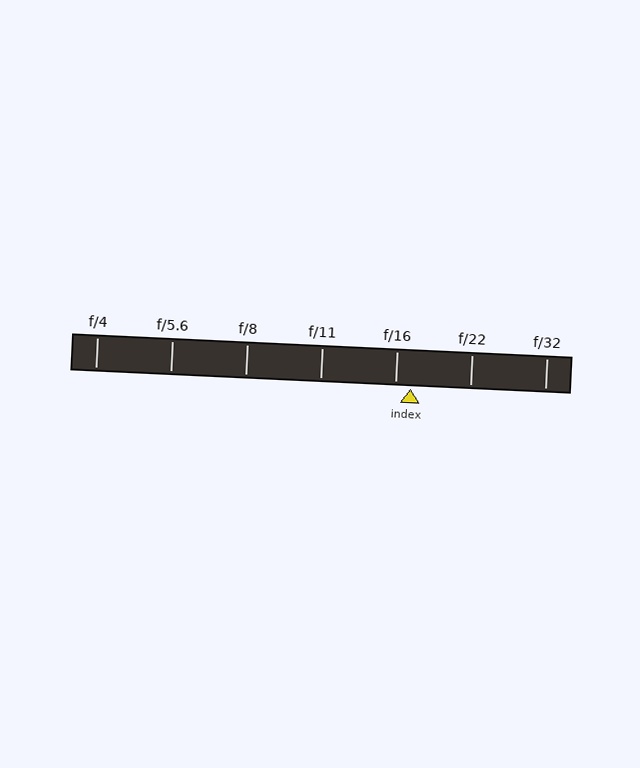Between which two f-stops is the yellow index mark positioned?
The index mark is between f/16 and f/22.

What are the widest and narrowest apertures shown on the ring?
The widest aperture shown is f/4 and the narrowest is f/32.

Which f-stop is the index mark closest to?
The index mark is closest to f/16.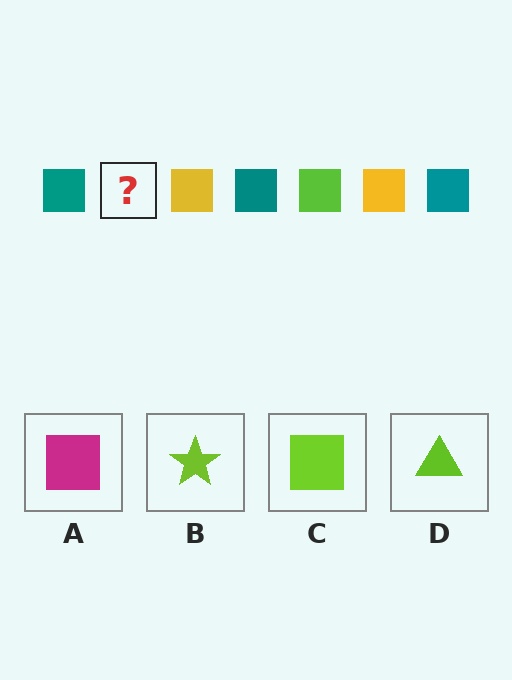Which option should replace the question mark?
Option C.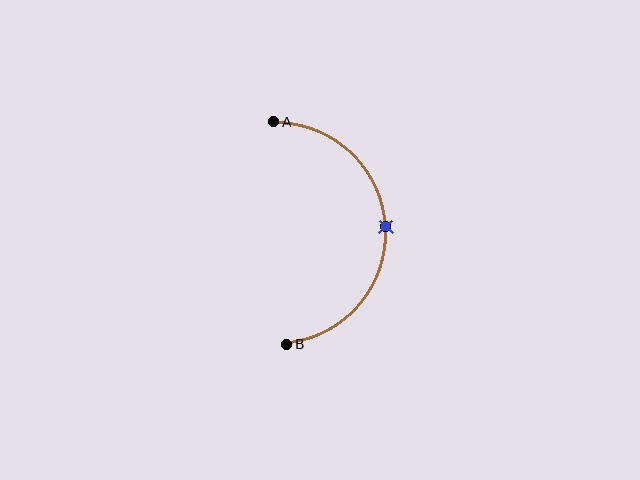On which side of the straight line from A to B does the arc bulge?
The arc bulges to the right of the straight line connecting A and B.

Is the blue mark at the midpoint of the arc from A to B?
Yes. The blue mark lies on the arc at equal arc-length from both A and B — it is the arc midpoint.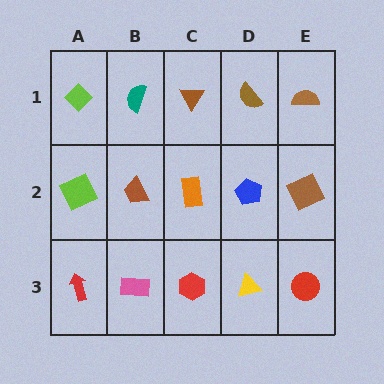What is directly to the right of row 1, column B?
A brown triangle.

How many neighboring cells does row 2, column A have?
3.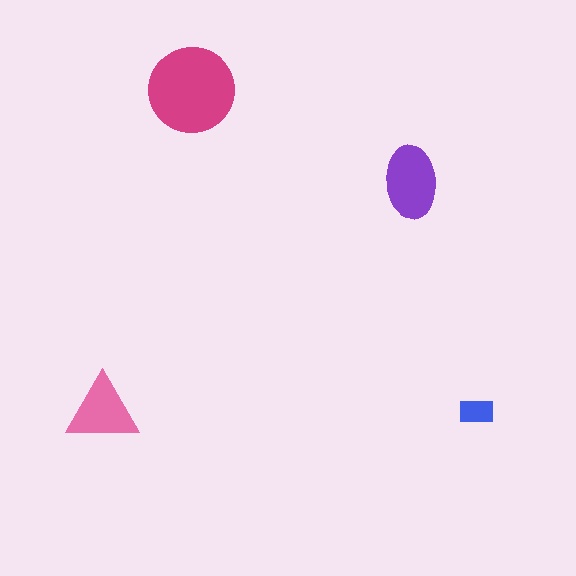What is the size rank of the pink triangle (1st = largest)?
3rd.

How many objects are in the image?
There are 4 objects in the image.